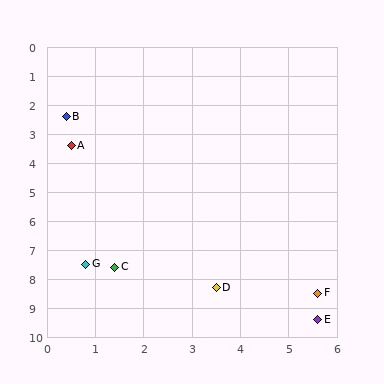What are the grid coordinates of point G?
Point G is at approximately (0.8, 7.5).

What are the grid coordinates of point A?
Point A is at approximately (0.5, 3.4).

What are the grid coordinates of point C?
Point C is at approximately (1.4, 7.6).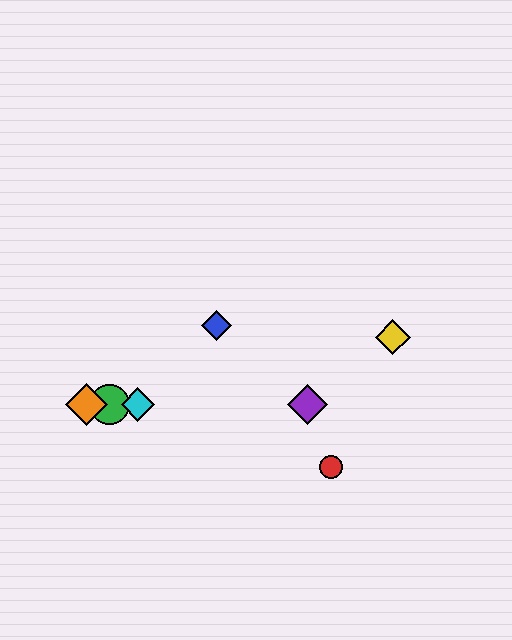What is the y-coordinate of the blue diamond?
The blue diamond is at y≈325.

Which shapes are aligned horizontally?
The green circle, the purple diamond, the orange diamond, the cyan diamond are aligned horizontally.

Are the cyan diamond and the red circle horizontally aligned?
No, the cyan diamond is at y≈405 and the red circle is at y≈467.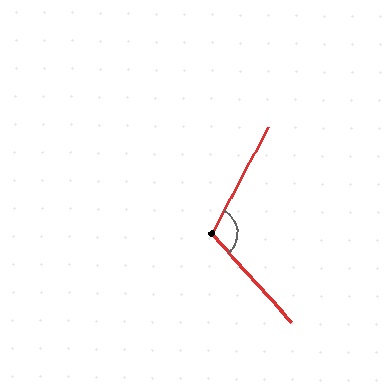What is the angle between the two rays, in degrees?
Approximately 110 degrees.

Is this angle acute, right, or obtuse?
It is obtuse.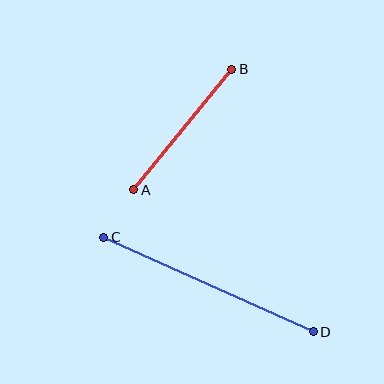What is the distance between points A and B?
The distance is approximately 156 pixels.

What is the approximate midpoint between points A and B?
The midpoint is at approximately (183, 129) pixels.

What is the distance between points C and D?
The distance is approximately 230 pixels.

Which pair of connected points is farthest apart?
Points C and D are farthest apart.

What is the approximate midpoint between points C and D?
The midpoint is at approximately (209, 284) pixels.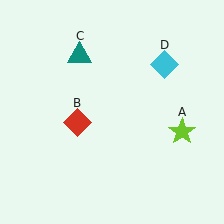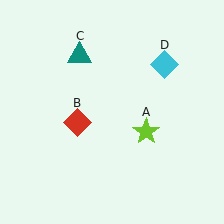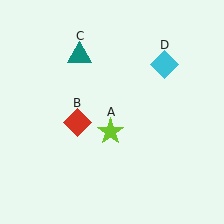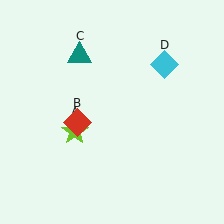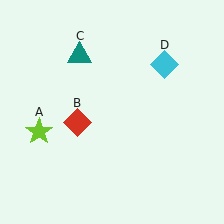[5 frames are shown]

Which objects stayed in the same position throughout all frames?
Red diamond (object B) and teal triangle (object C) and cyan diamond (object D) remained stationary.